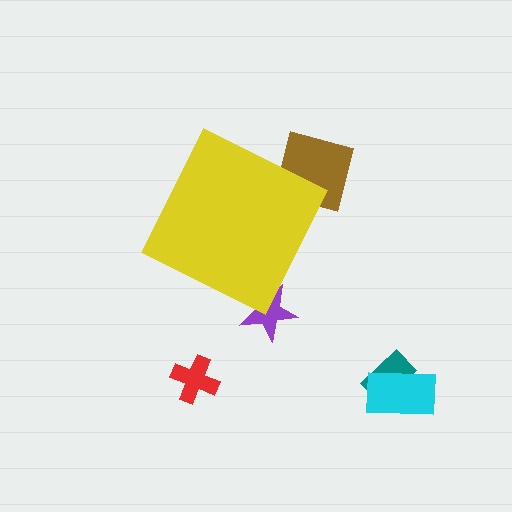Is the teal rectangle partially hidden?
No, the teal rectangle is fully visible.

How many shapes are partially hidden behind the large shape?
2 shapes are partially hidden.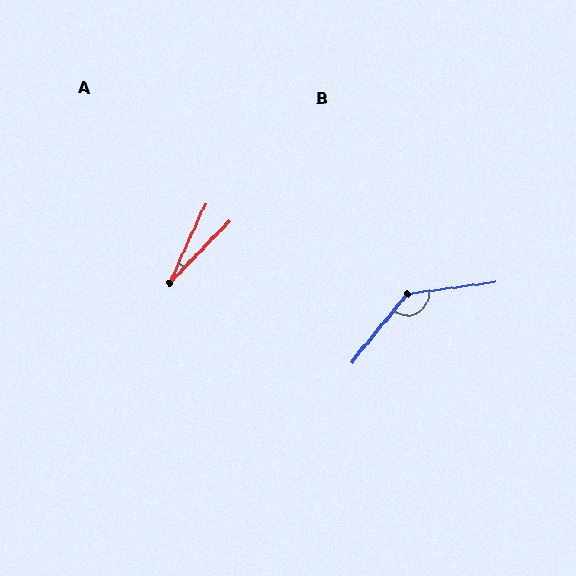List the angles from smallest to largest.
A (20°), B (136°).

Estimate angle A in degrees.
Approximately 20 degrees.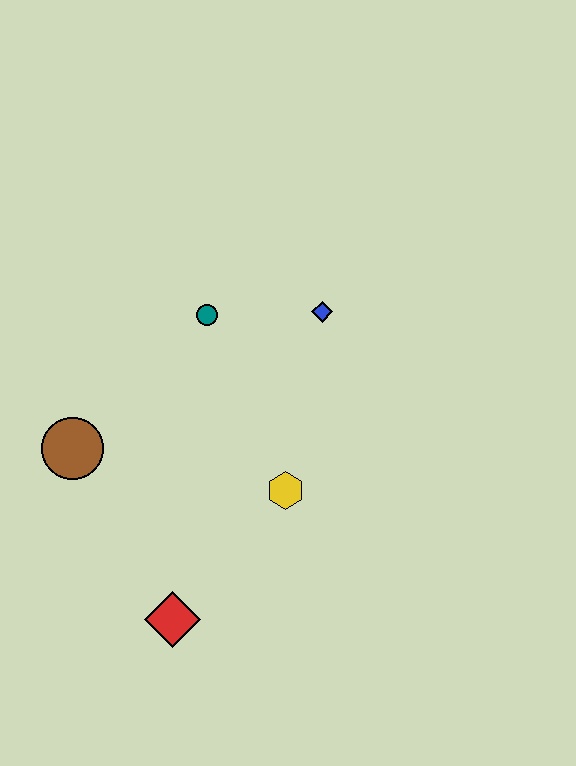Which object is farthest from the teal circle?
The red diamond is farthest from the teal circle.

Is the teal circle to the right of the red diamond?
Yes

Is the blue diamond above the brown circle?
Yes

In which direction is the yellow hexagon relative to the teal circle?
The yellow hexagon is below the teal circle.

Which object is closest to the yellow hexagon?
The red diamond is closest to the yellow hexagon.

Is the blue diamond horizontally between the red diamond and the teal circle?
No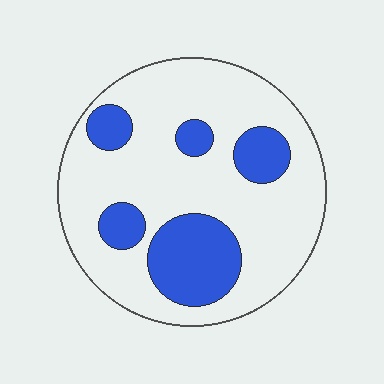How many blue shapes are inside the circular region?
5.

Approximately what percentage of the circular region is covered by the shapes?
Approximately 25%.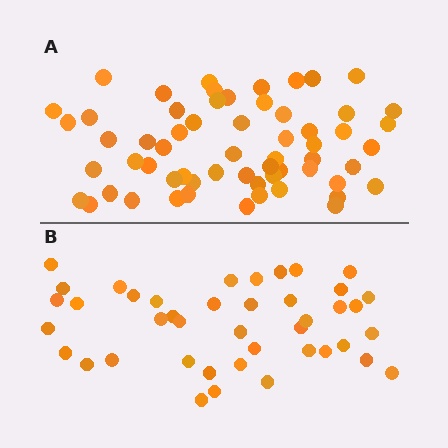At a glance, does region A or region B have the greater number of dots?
Region A (the top region) has more dots.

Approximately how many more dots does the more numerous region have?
Region A has approximately 20 more dots than region B.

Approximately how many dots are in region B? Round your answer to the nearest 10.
About 40 dots. (The exact count is 42, which rounds to 40.)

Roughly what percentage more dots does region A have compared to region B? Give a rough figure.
About 45% more.